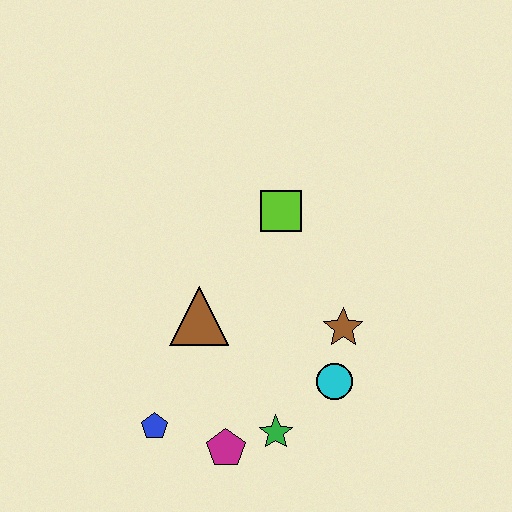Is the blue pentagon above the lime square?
No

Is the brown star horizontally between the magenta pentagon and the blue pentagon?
No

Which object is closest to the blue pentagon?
The magenta pentagon is closest to the blue pentagon.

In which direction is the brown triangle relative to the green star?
The brown triangle is above the green star.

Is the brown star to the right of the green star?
Yes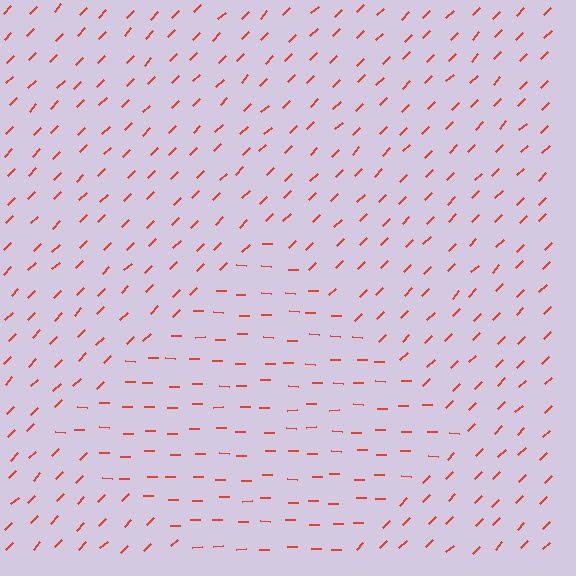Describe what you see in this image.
The image is filled with small red line segments. A diamond region in the image has lines oriented differently from the surrounding lines, creating a visible texture boundary.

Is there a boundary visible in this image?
Yes, there is a texture boundary formed by a change in line orientation.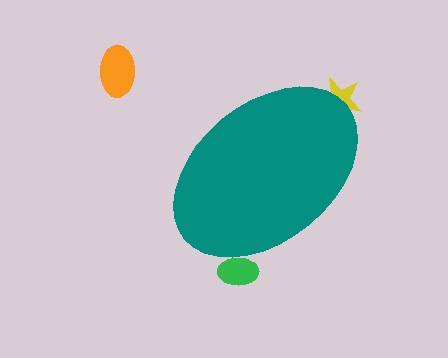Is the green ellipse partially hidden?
Yes, the green ellipse is partially hidden behind the teal ellipse.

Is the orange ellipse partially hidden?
No, the orange ellipse is fully visible.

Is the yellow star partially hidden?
Yes, the yellow star is partially hidden behind the teal ellipse.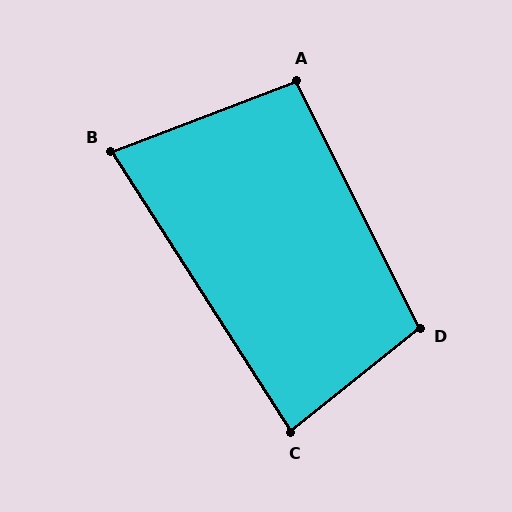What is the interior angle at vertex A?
Approximately 96 degrees (obtuse).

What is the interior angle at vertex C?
Approximately 84 degrees (acute).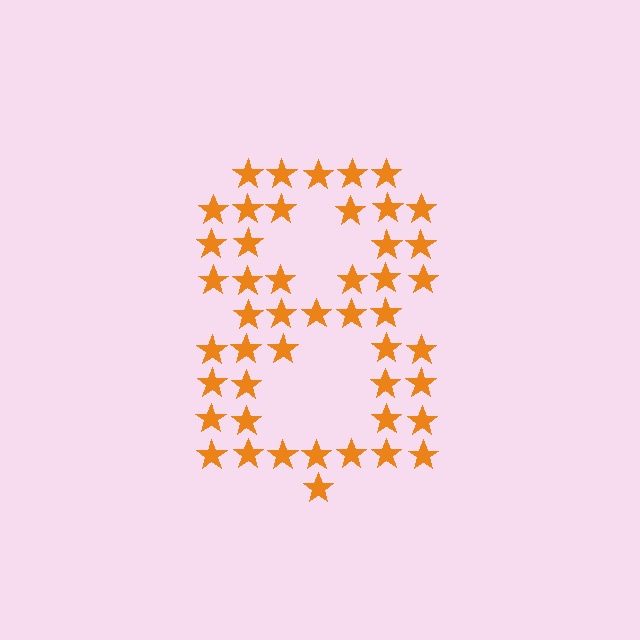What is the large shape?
The large shape is the digit 8.